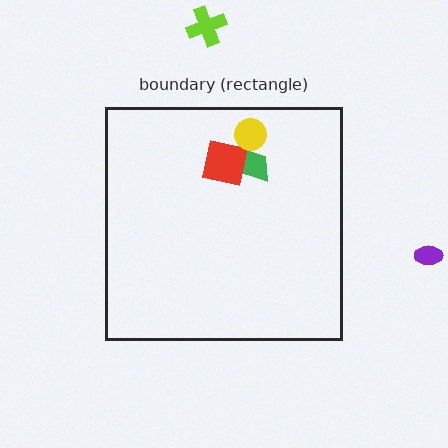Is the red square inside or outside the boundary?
Inside.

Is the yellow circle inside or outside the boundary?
Inside.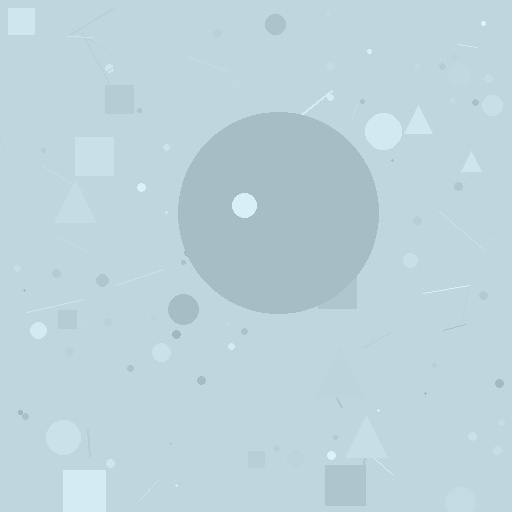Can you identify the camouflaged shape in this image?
The camouflaged shape is a circle.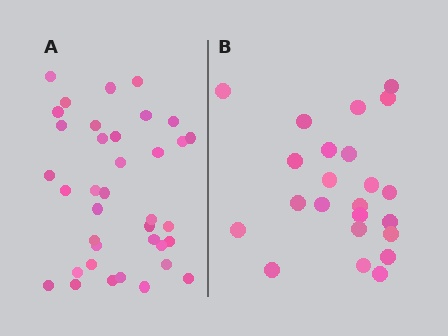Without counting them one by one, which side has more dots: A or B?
Region A (the left region) has more dots.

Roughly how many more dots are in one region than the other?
Region A has approximately 15 more dots than region B.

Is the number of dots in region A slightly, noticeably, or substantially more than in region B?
Region A has substantially more. The ratio is roughly 1.6 to 1.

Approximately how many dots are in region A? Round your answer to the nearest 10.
About 40 dots. (The exact count is 37, which rounds to 40.)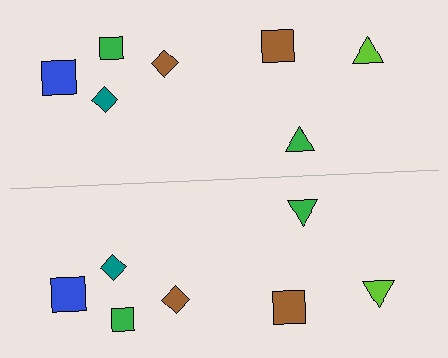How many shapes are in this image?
There are 14 shapes in this image.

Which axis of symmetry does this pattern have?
The pattern has a horizontal axis of symmetry running through the center of the image.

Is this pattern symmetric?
Yes, this pattern has bilateral (reflection) symmetry.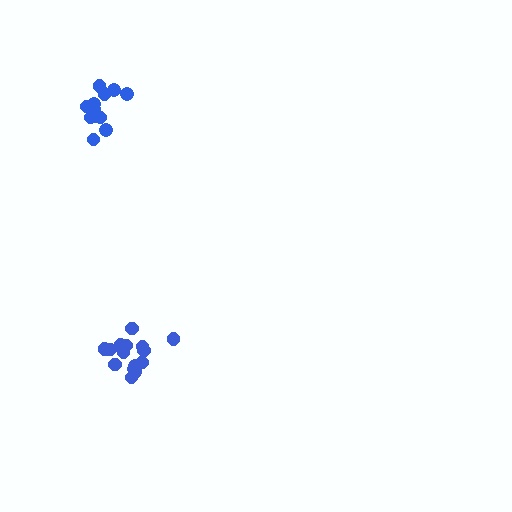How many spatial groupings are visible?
There are 2 spatial groupings.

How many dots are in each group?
Group 1: 16 dots, Group 2: 12 dots (28 total).